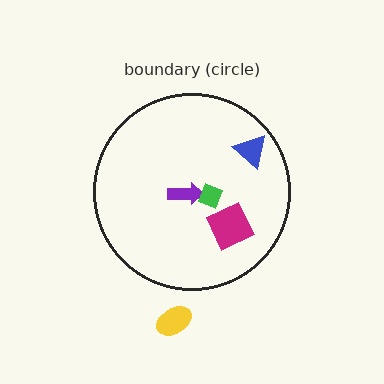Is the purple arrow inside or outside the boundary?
Inside.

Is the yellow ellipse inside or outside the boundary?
Outside.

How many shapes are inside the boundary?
4 inside, 1 outside.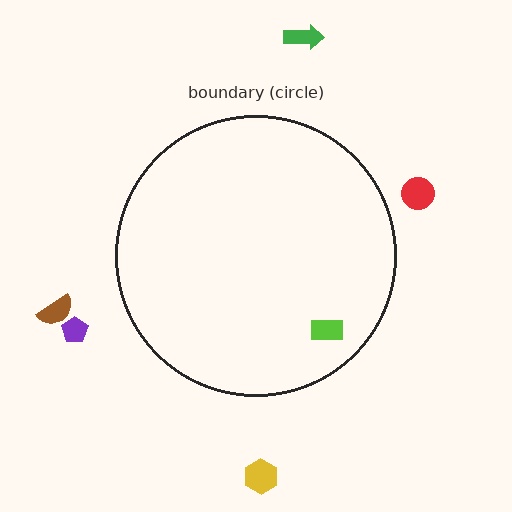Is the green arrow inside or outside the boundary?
Outside.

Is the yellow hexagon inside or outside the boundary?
Outside.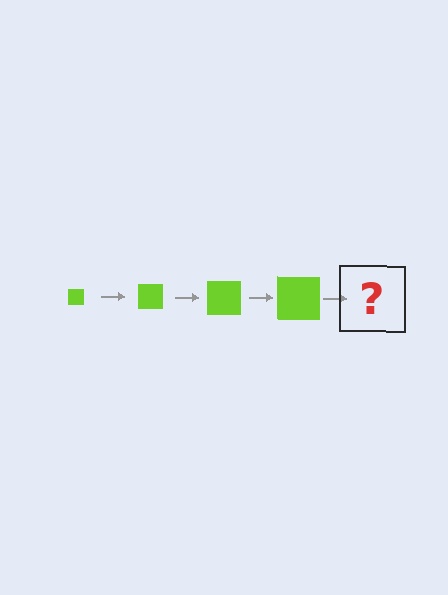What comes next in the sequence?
The next element should be a lime square, larger than the previous one.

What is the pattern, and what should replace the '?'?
The pattern is that the square gets progressively larger each step. The '?' should be a lime square, larger than the previous one.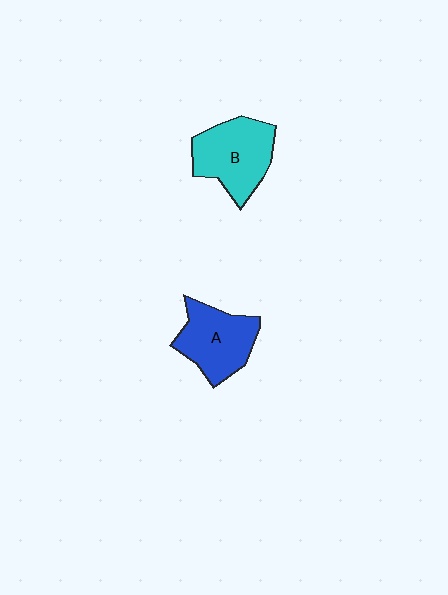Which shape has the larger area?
Shape B (cyan).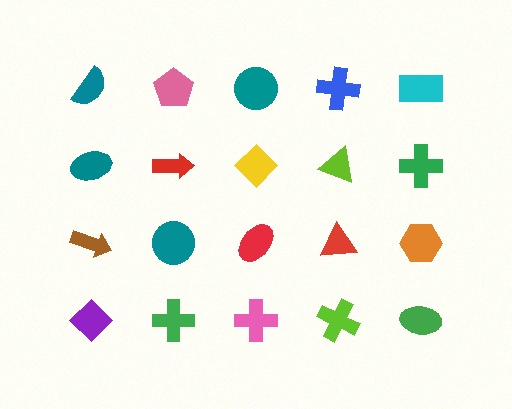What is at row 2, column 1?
A teal ellipse.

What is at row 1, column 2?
A pink pentagon.